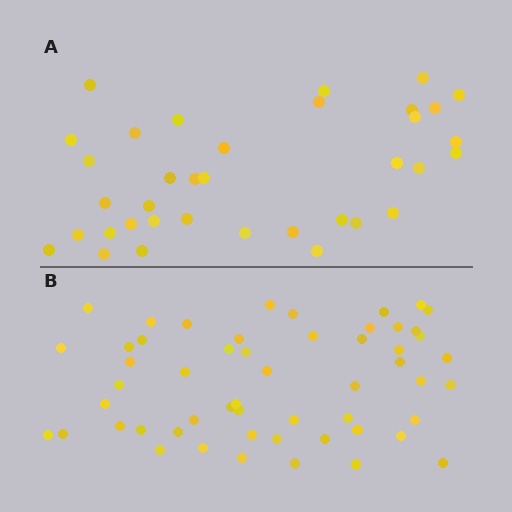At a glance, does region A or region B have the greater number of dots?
Region B (the bottom region) has more dots.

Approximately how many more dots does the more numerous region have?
Region B has approximately 20 more dots than region A.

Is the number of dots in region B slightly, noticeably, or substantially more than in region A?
Region B has substantially more. The ratio is roughly 1.5 to 1.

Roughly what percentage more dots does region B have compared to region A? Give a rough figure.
About 50% more.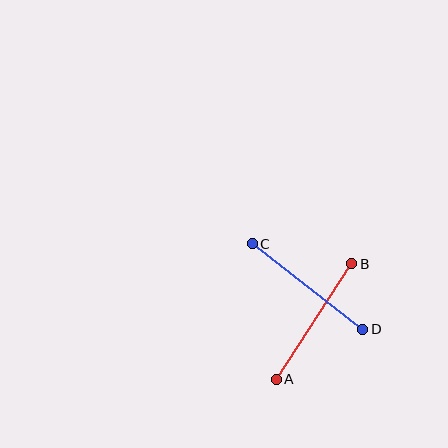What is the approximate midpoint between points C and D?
The midpoint is at approximately (307, 287) pixels.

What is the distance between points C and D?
The distance is approximately 140 pixels.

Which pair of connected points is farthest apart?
Points C and D are farthest apart.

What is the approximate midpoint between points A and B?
The midpoint is at approximately (314, 321) pixels.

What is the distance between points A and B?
The distance is approximately 138 pixels.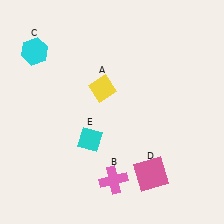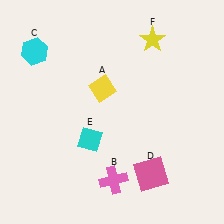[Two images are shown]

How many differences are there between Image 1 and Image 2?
There is 1 difference between the two images.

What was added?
A yellow star (F) was added in Image 2.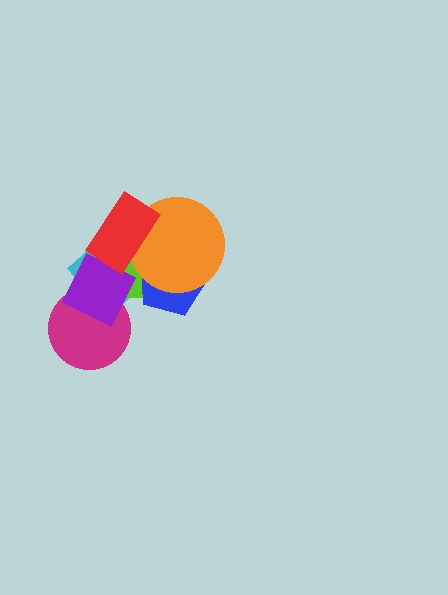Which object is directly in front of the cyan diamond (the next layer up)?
The magenta circle is directly in front of the cyan diamond.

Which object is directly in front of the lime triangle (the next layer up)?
The purple square is directly in front of the lime triangle.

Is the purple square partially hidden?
No, no other shape covers it.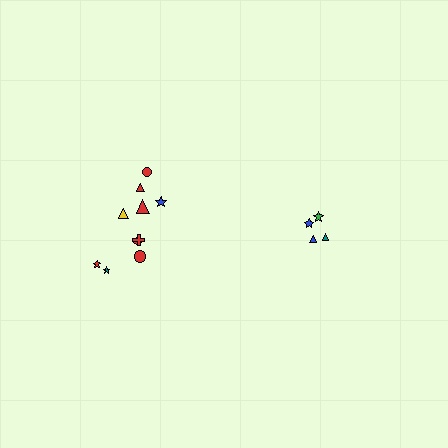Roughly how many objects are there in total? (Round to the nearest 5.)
Roughly 15 objects in total.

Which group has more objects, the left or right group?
The left group.